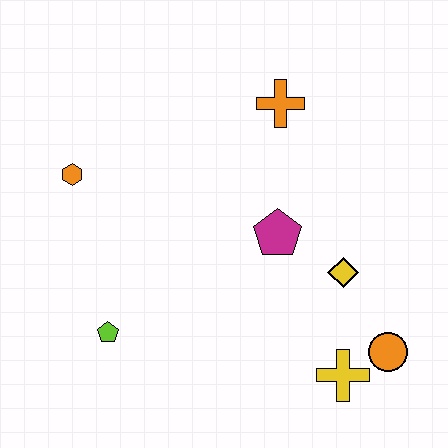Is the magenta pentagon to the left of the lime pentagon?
No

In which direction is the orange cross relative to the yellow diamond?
The orange cross is above the yellow diamond.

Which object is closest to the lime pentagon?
The orange hexagon is closest to the lime pentagon.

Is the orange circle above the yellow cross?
Yes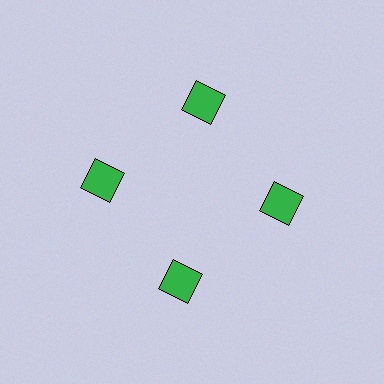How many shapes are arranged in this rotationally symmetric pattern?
There are 4 shapes, arranged in 4 groups of 1.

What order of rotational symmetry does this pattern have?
This pattern has 4-fold rotational symmetry.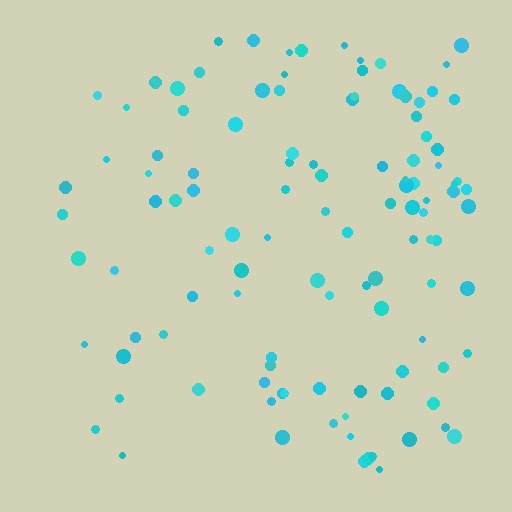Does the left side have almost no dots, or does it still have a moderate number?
Still a moderate number, just noticeably fewer than the right.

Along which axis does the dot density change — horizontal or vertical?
Horizontal.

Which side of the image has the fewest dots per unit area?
The left.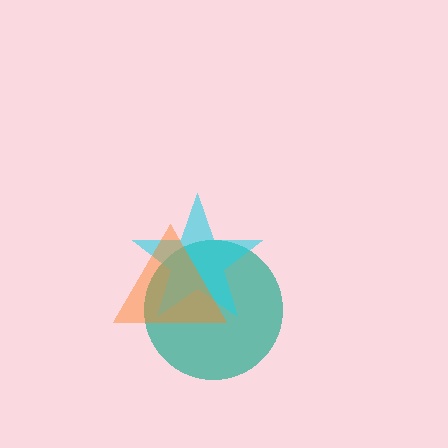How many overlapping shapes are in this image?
There are 3 overlapping shapes in the image.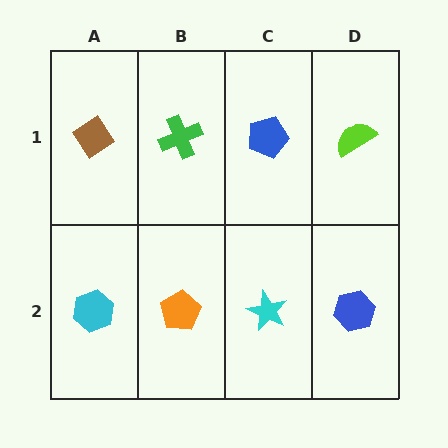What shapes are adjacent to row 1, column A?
A cyan hexagon (row 2, column A), a green cross (row 1, column B).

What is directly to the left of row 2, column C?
An orange pentagon.